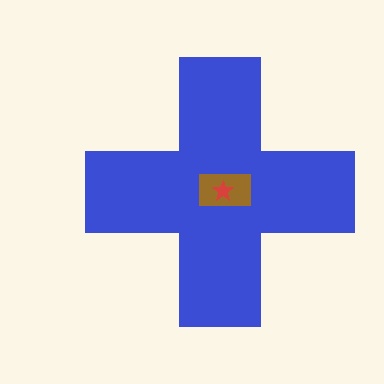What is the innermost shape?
The red star.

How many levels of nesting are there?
3.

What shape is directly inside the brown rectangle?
The red star.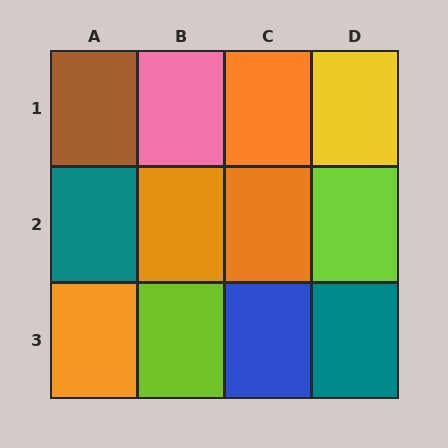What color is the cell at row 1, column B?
Pink.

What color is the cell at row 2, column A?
Teal.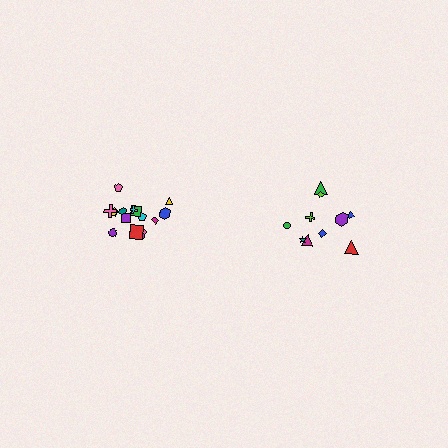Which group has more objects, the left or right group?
The left group.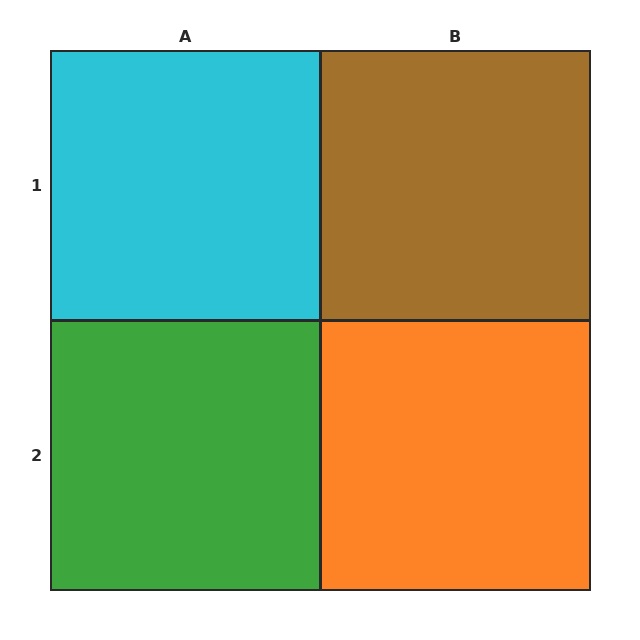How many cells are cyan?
1 cell is cyan.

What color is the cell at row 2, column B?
Orange.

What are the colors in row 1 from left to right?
Cyan, brown.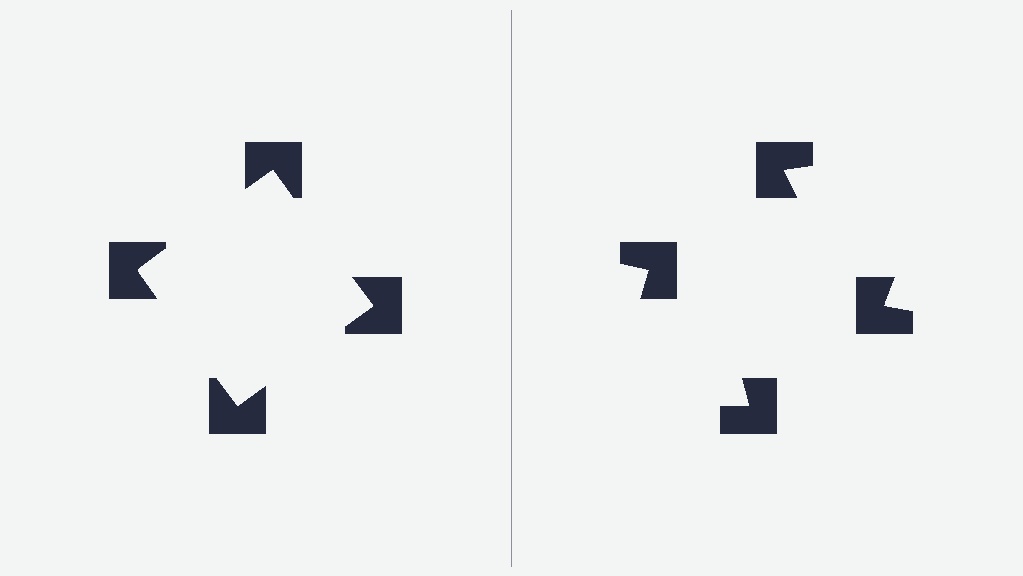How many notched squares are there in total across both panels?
8 — 4 on each side.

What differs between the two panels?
The notched squares are positioned identically on both sides; only the wedge orientations differ. On the left they align to a square; on the right they are misaligned.